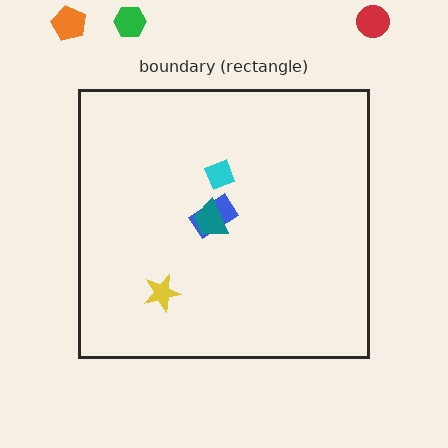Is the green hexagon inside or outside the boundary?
Outside.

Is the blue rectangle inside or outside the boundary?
Inside.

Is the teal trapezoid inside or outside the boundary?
Inside.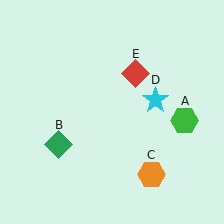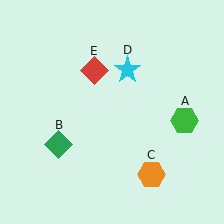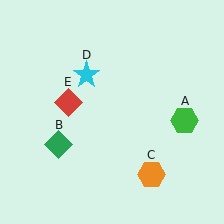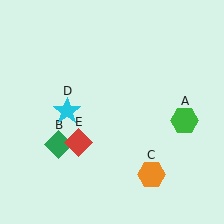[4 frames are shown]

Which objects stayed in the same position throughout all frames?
Green hexagon (object A) and green diamond (object B) and orange hexagon (object C) remained stationary.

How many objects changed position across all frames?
2 objects changed position: cyan star (object D), red diamond (object E).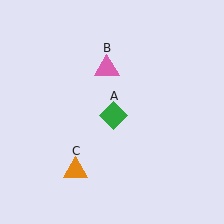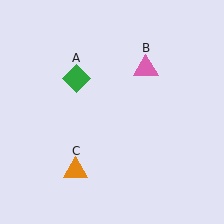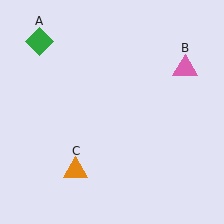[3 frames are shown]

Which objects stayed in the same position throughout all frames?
Orange triangle (object C) remained stationary.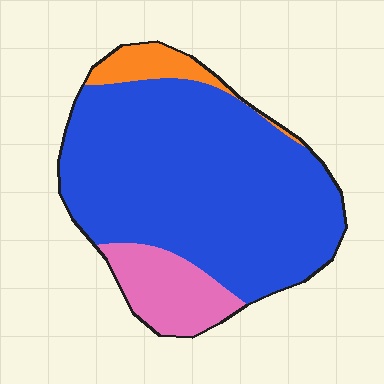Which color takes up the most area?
Blue, at roughly 80%.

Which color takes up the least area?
Orange, at roughly 5%.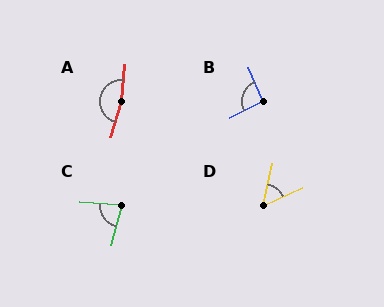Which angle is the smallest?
D, at approximately 53 degrees.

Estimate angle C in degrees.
Approximately 80 degrees.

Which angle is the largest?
A, at approximately 169 degrees.